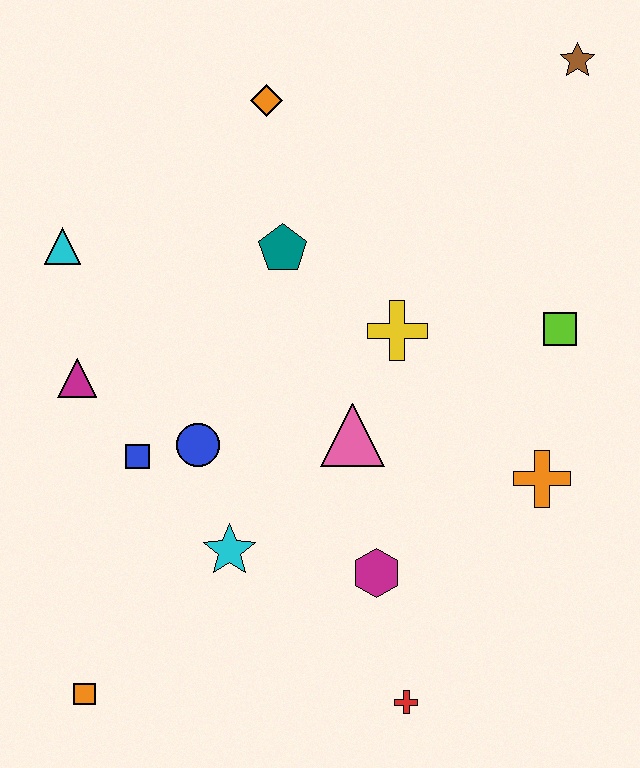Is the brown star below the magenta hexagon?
No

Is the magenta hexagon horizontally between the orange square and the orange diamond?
No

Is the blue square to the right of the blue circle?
No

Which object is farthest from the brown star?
The orange square is farthest from the brown star.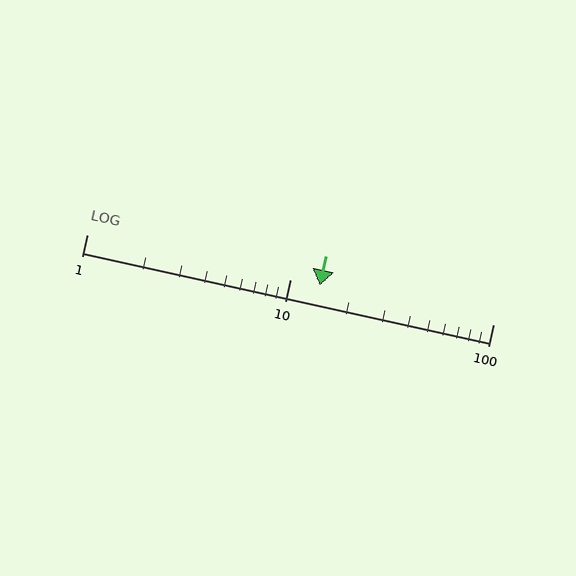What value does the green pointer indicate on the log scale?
The pointer indicates approximately 14.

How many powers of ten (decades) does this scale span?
The scale spans 2 decades, from 1 to 100.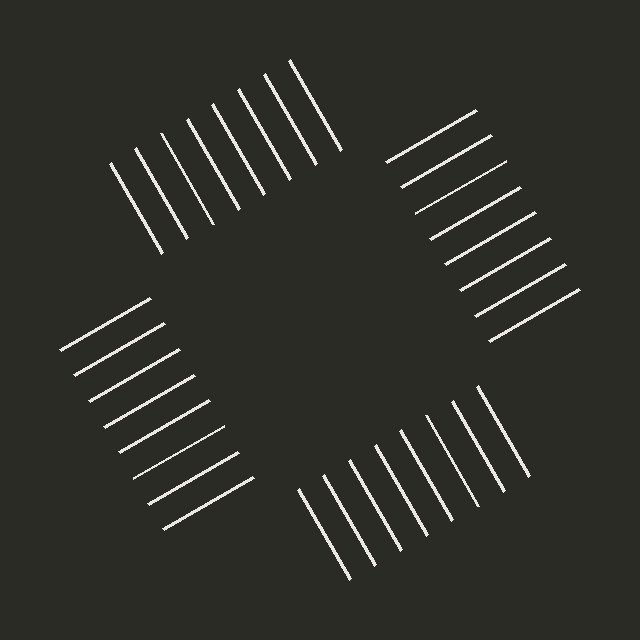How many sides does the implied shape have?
4 sides — the line-ends trace a square.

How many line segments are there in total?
32 — 8 along each of the 4 edges.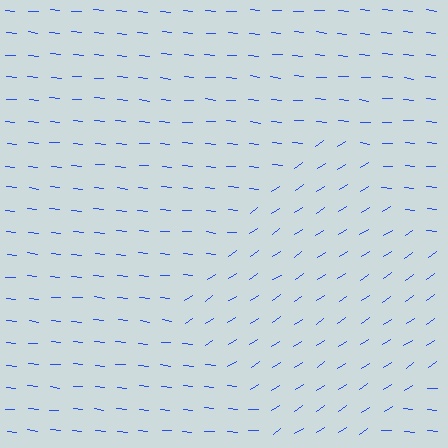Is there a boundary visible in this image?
Yes, there is a texture boundary formed by a change in line orientation.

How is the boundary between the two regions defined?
The boundary is defined purely by a change in line orientation (approximately 39 degrees difference). All lines are the same color and thickness.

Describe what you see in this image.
The image is filled with small blue line segments. A diamond region in the image has lines oriented differently from the surrounding lines, creating a visible texture boundary.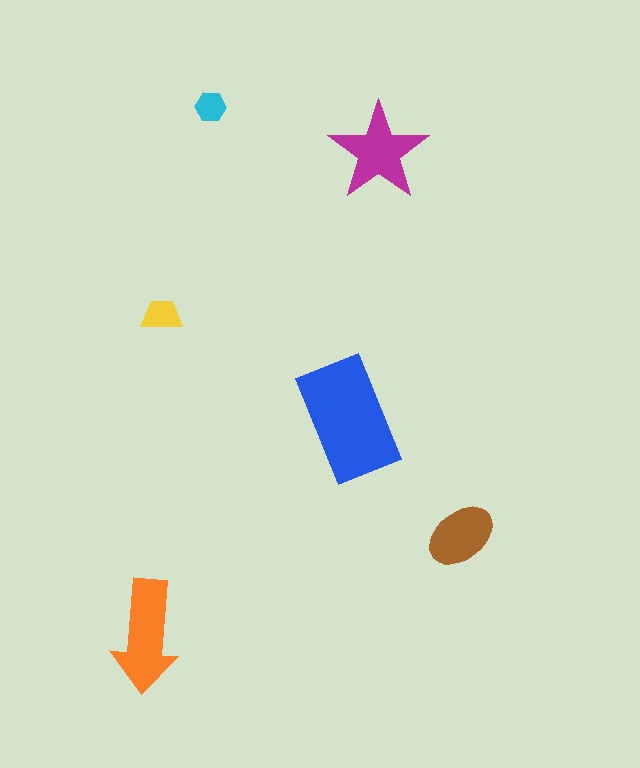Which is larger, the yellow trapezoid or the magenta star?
The magenta star.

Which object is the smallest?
The cyan hexagon.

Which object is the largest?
The blue rectangle.